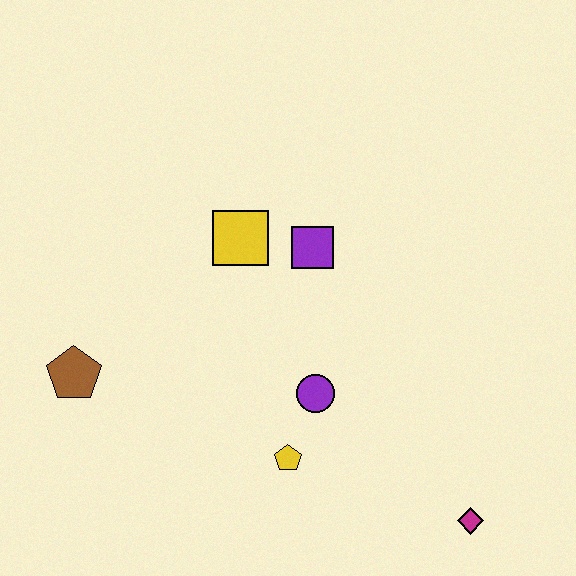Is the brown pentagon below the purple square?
Yes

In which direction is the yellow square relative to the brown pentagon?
The yellow square is to the right of the brown pentagon.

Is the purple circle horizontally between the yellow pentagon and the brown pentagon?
No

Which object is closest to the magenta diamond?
The yellow pentagon is closest to the magenta diamond.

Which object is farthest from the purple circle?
The brown pentagon is farthest from the purple circle.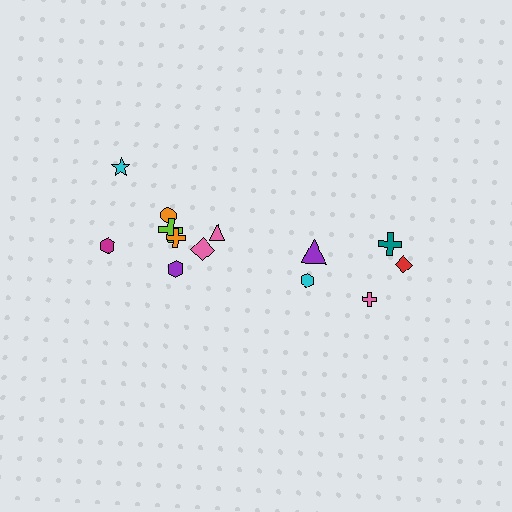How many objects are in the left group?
There are 8 objects.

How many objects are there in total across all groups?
There are 13 objects.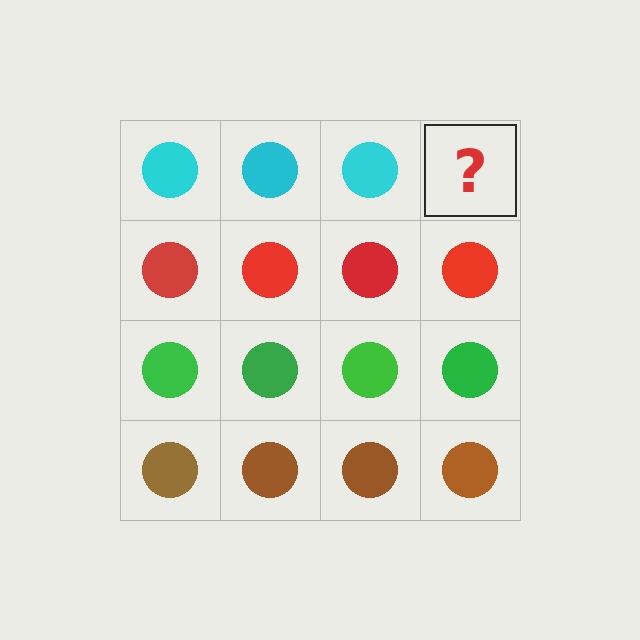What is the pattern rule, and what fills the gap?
The rule is that each row has a consistent color. The gap should be filled with a cyan circle.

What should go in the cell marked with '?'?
The missing cell should contain a cyan circle.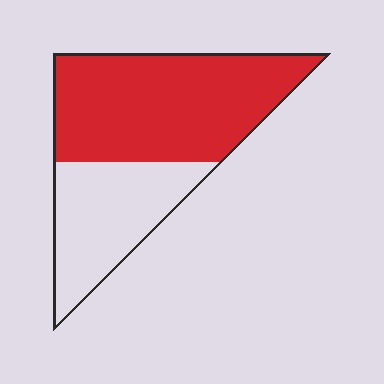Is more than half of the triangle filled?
Yes.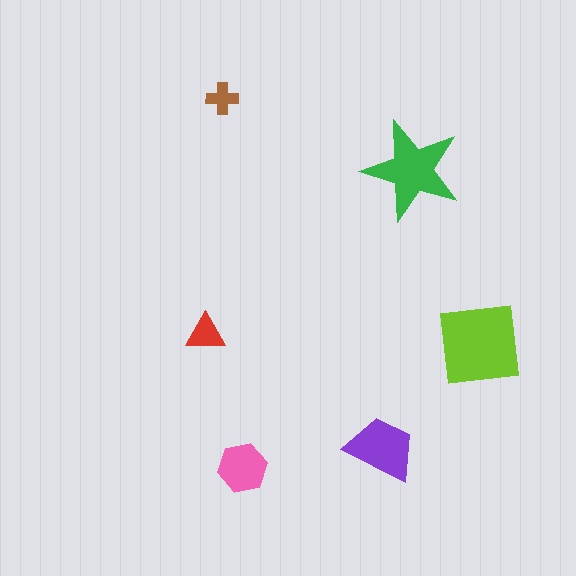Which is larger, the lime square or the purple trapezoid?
The lime square.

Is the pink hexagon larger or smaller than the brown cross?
Larger.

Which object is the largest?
The lime square.